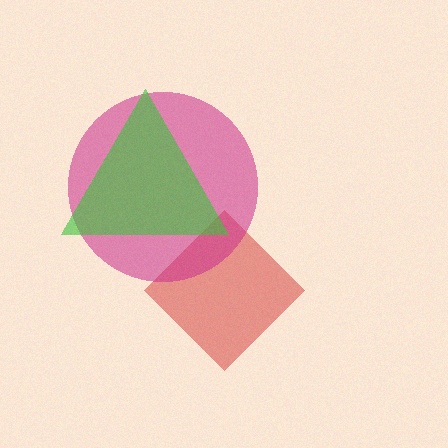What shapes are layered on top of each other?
The layered shapes are: a red diamond, a magenta circle, a green triangle.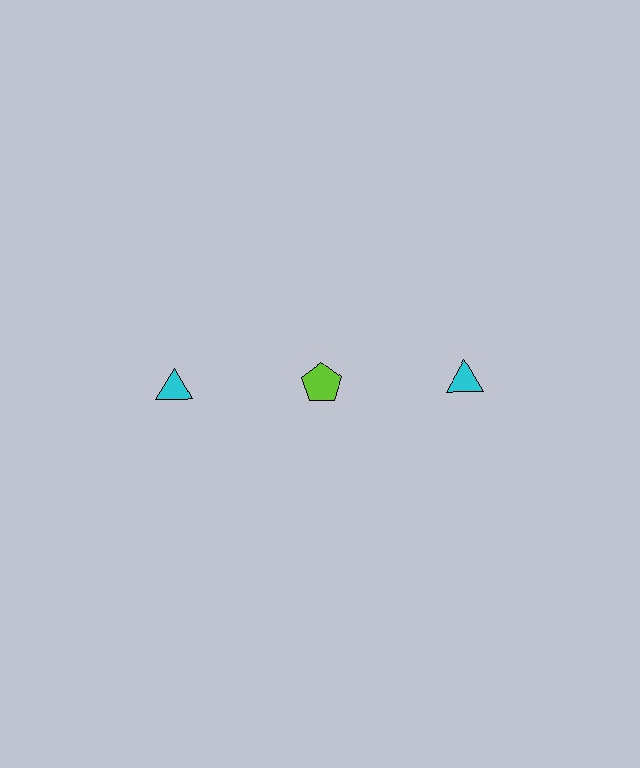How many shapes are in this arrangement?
There are 3 shapes arranged in a grid pattern.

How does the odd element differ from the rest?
It differs in both color (lime instead of cyan) and shape (pentagon instead of triangle).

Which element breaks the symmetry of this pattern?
The lime pentagon in the top row, second from left column breaks the symmetry. All other shapes are cyan triangles.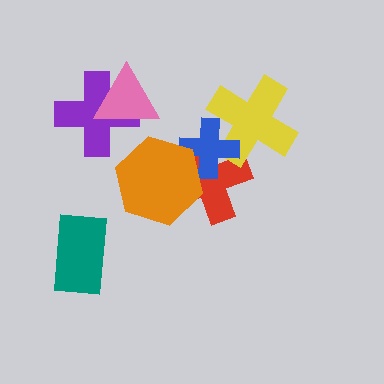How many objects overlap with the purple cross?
1 object overlaps with the purple cross.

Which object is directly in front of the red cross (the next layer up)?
The yellow cross is directly in front of the red cross.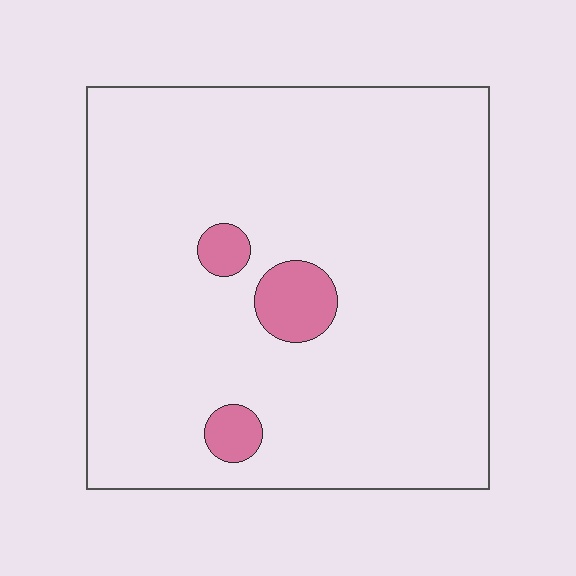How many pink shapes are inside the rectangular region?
3.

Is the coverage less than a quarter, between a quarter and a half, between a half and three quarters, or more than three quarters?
Less than a quarter.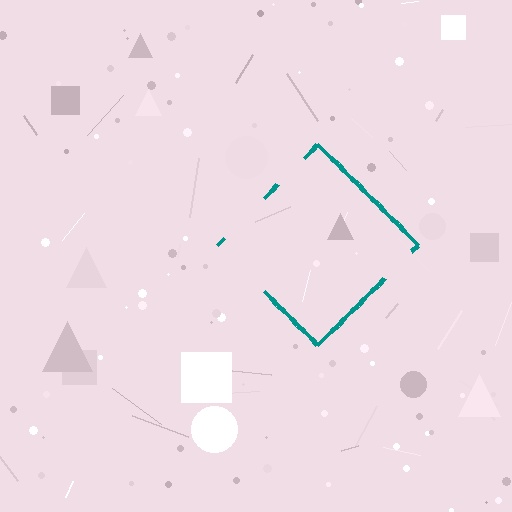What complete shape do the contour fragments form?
The contour fragments form a diamond.